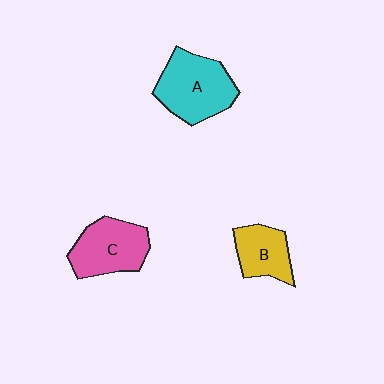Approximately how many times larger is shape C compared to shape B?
Approximately 1.4 times.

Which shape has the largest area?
Shape A (cyan).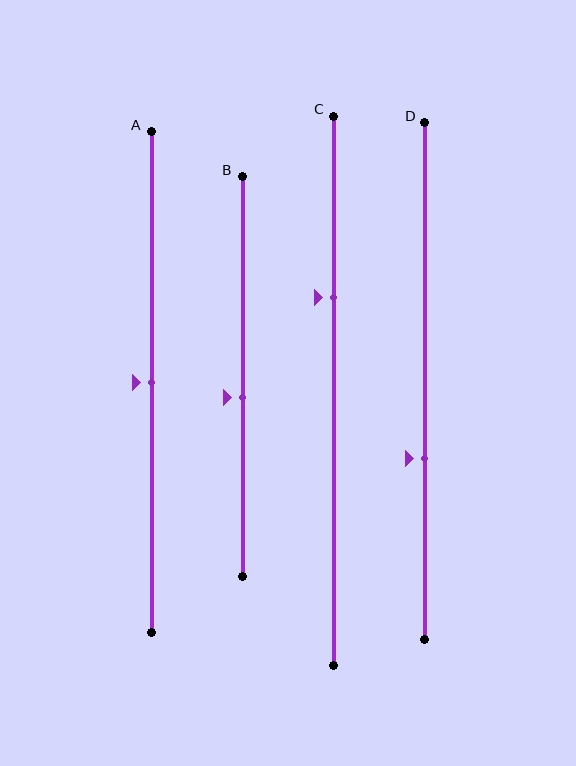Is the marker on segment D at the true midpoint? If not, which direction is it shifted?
No, the marker on segment D is shifted downward by about 15% of the segment length.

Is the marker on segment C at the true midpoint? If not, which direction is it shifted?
No, the marker on segment C is shifted upward by about 17% of the segment length.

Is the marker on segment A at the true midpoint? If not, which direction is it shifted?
Yes, the marker on segment A is at the true midpoint.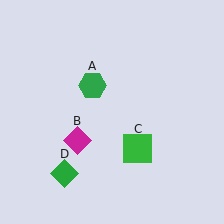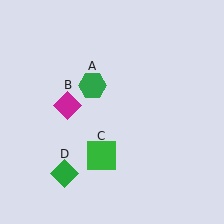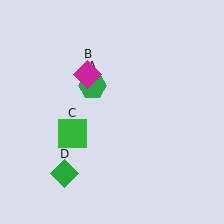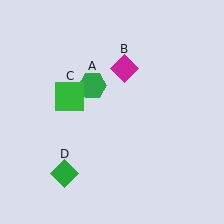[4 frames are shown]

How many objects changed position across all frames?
2 objects changed position: magenta diamond (object B), green square (object C).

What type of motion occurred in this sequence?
The magenta diamond (object B), green square (object C) rotated clockwise around the center of the scene.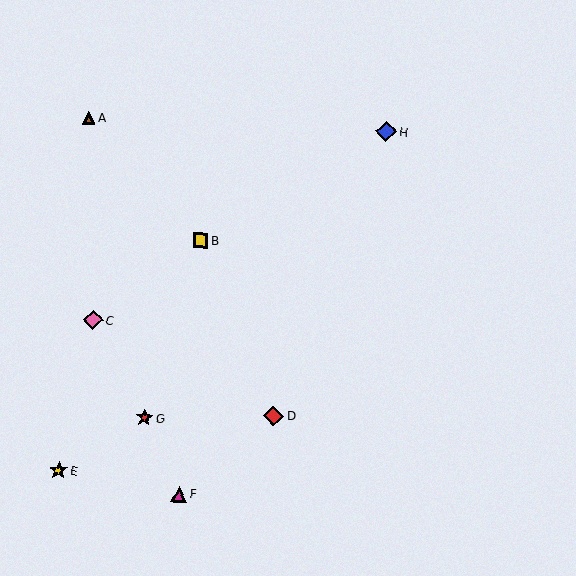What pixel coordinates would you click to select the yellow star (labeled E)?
Click at (59, 471) to select the yellow star E.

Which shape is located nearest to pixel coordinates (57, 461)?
The yellow star (labeled E) at (59, 471) is nearest to that location.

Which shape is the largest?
The blue diamond (labeled H) is the largest.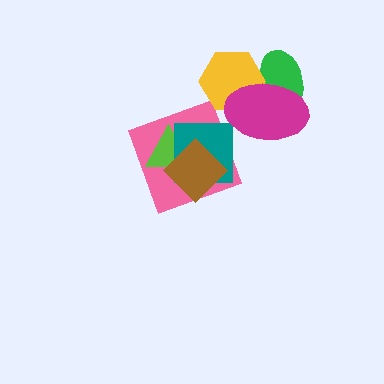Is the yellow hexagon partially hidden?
Yes, it is partially covered by another shape.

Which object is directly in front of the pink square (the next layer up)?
The lime triangle is directly in front of the pink square.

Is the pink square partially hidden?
Yes, it is partially covered by another shape.